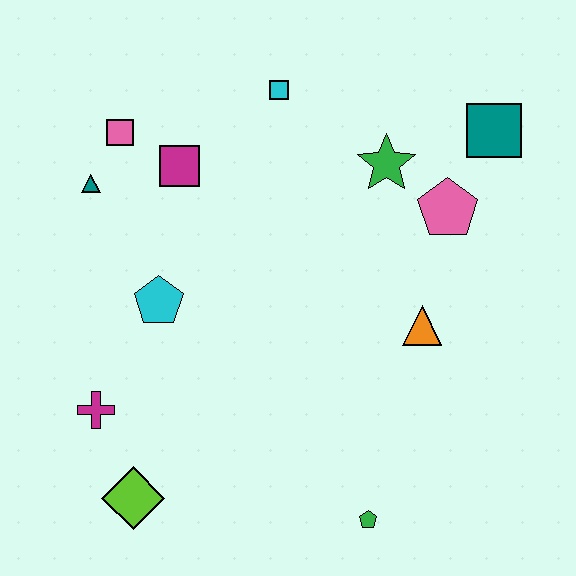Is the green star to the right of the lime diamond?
Yes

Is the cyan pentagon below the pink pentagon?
Yes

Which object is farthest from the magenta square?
The green pentagon is farthest from the magenta square.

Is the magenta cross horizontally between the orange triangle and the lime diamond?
No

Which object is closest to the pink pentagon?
The green star is closest to the pink pentagon.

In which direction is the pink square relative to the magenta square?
The pink square is to the left of the magenta square.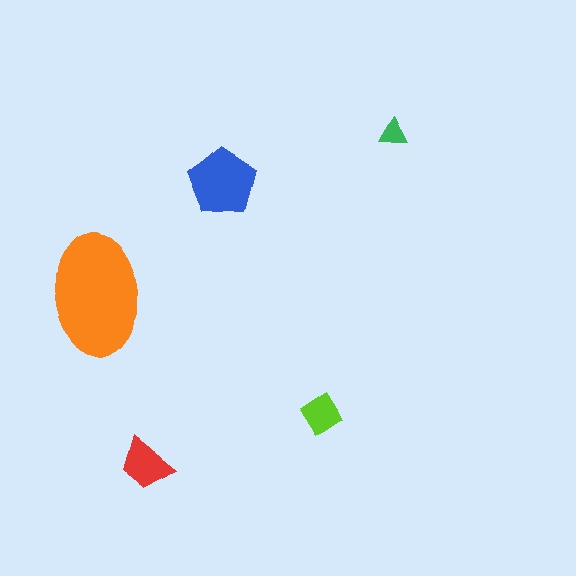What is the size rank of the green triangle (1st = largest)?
5th.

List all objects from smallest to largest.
The green triangle, the lime diamond, the red trapezoid, the blue pentagon, the orange ellipse.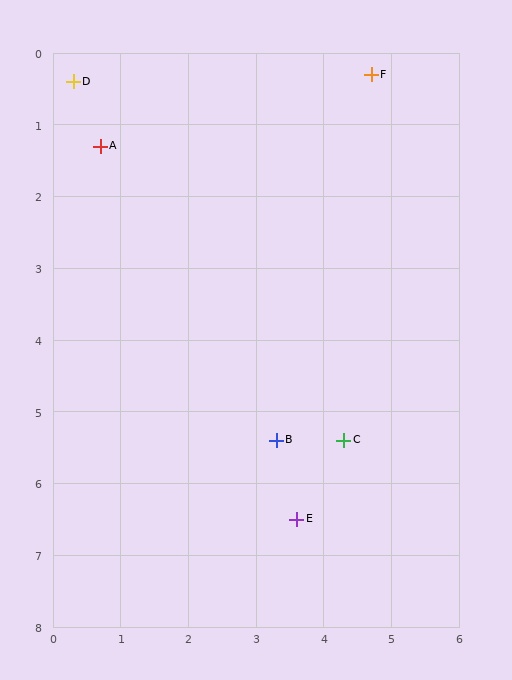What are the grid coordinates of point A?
Point A is at approximately (0.7, 1.3).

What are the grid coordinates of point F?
Point F is at approximately (4.7, 0.3).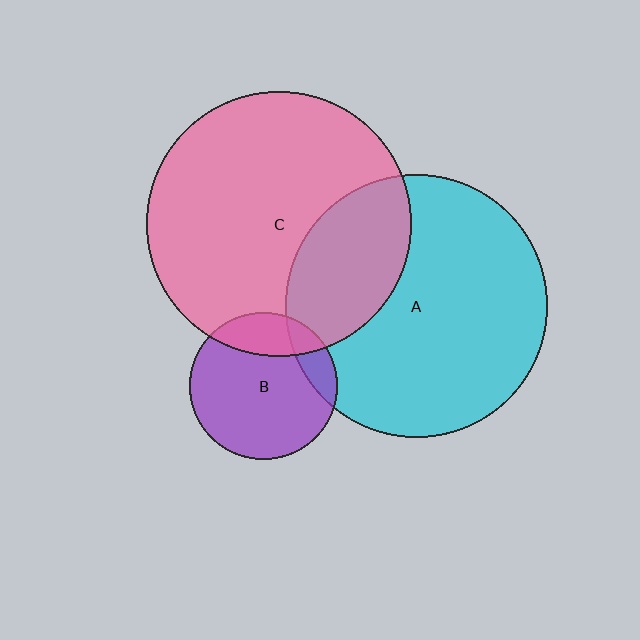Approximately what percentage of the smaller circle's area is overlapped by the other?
Approximately 15%.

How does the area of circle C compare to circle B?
Approximately 3.2 times.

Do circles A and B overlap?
Yes.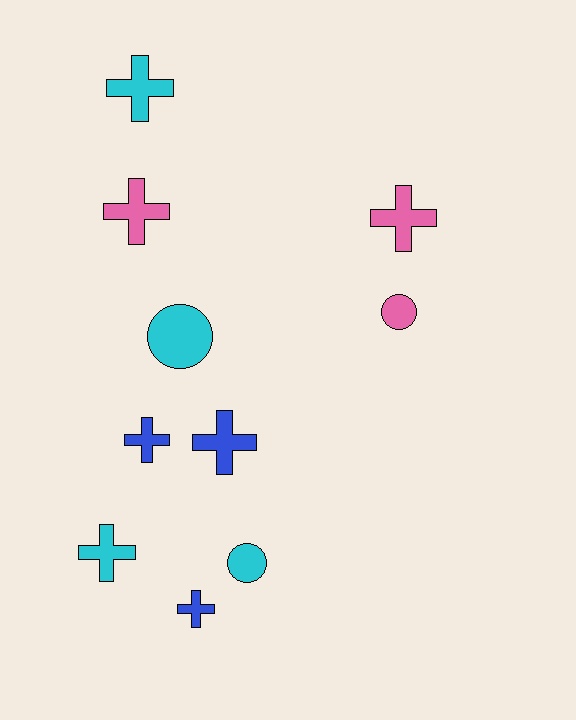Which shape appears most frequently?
Cross, with 7 objects.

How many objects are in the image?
There are 10 objects.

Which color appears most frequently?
Cyan, with 4 objects.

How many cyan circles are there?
There are 2 cyan circles.